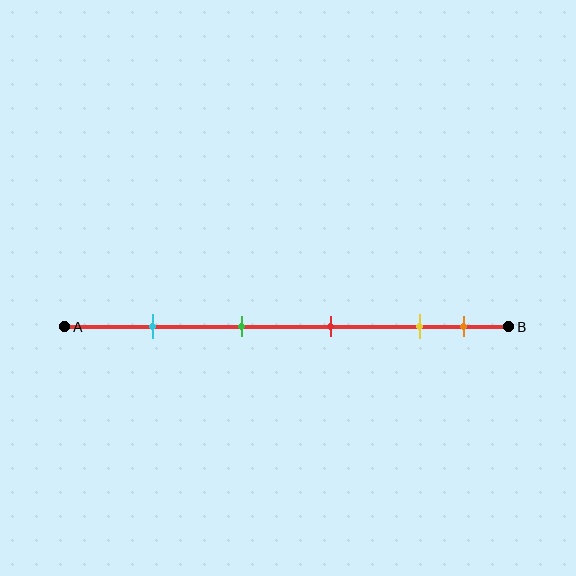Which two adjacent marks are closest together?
The yellow and orange marks are the closest adjacent pair.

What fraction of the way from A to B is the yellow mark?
The yellow mark is approximately 80% (0.8) of the way from A to B.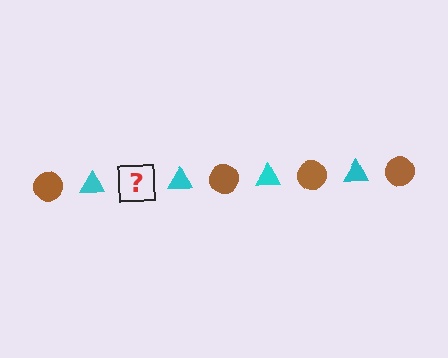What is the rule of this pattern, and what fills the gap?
The rule is that the pattern alternates between brown circle and cyan triangle. The gap should be filled with a brown circle.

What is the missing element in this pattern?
The missing element is a brown circle.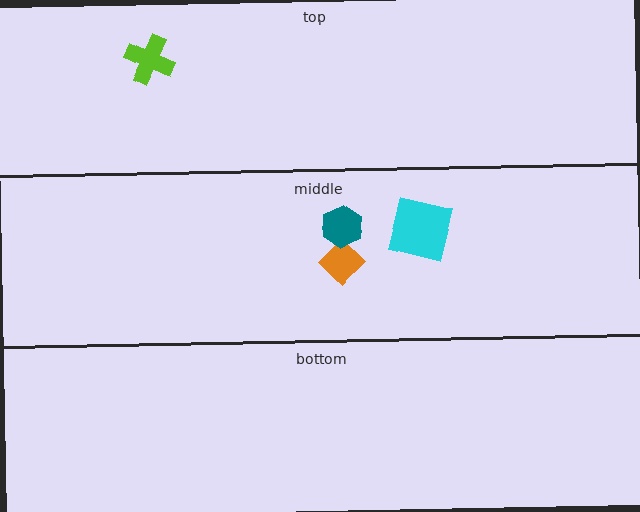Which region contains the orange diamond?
The middle region.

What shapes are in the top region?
The lime cross.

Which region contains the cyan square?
The middle region.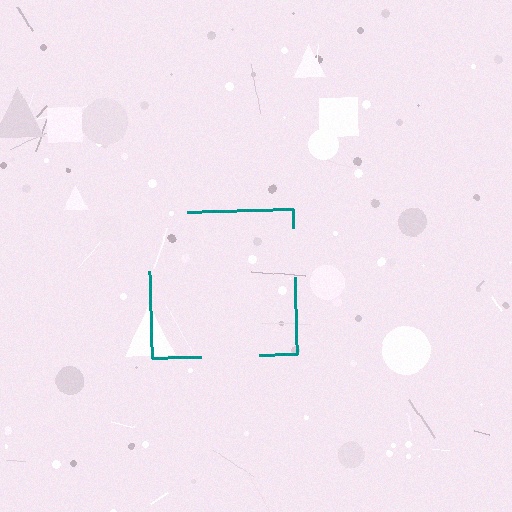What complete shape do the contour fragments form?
The contour fragments form a square.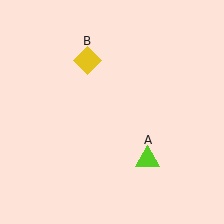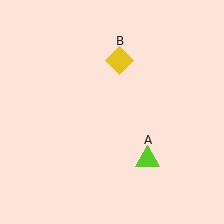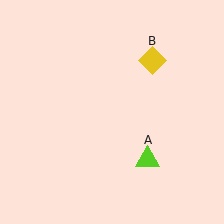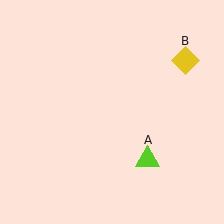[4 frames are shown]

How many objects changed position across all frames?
1 object changed position: yellow diamond (object B).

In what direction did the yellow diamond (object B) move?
The yellow diamond (object B) moved right.